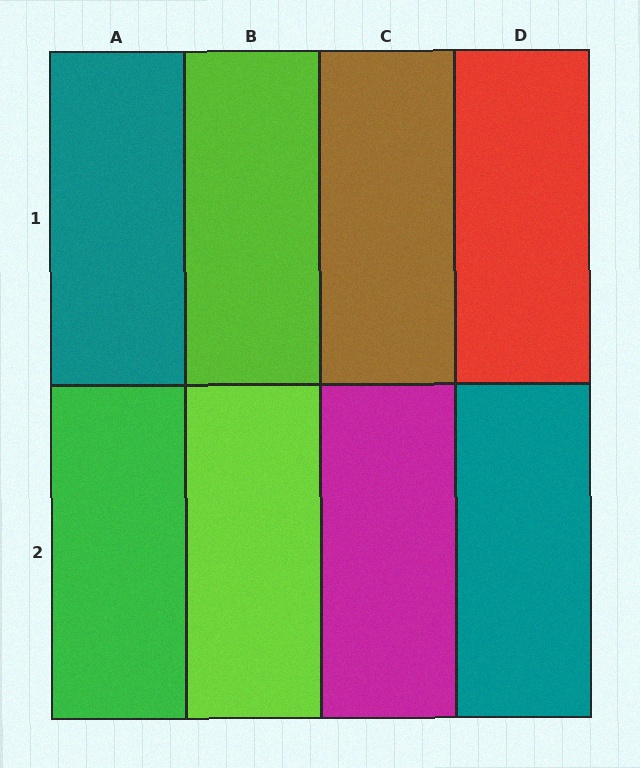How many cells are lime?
2 cells are lime.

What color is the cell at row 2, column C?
Magenta.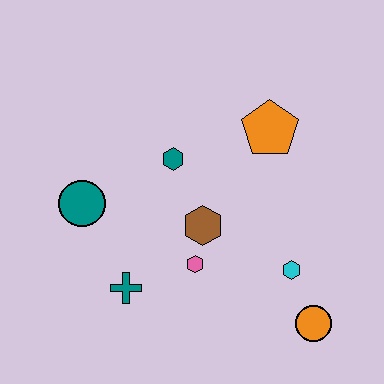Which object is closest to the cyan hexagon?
The orange circle is closest to the cyan hexagon.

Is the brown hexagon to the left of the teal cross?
No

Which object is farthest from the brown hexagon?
The orange circle is farthest from the brown hexagon.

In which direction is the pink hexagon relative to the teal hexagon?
The pink hexagon is below the teal hexagon.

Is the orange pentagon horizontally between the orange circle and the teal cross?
Yes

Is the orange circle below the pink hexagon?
Yes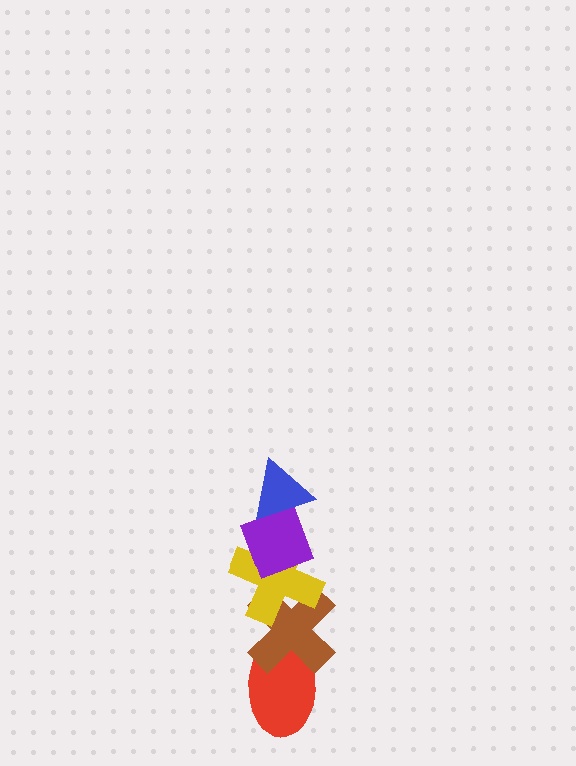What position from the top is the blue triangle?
The blue triangle is 1st from the top.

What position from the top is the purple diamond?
The purple diamond is 2nd from the top.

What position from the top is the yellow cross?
The yellow cross is 3rd from the top.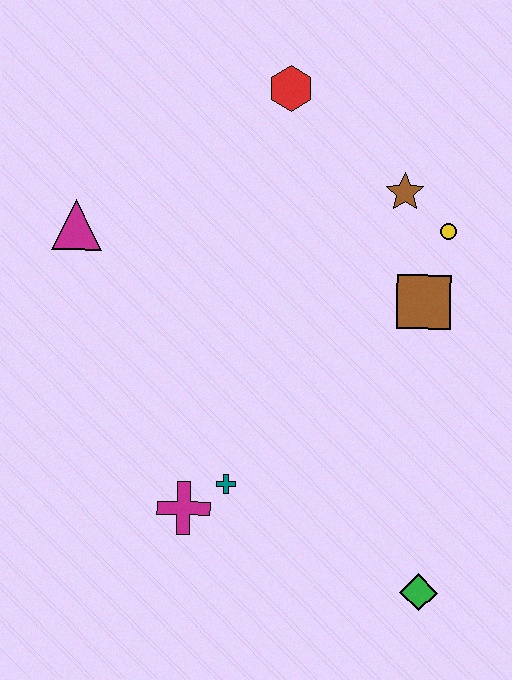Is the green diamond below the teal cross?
Yes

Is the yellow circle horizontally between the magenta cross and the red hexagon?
No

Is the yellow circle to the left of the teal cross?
No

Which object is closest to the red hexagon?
The brown star is closest to the red hexagon.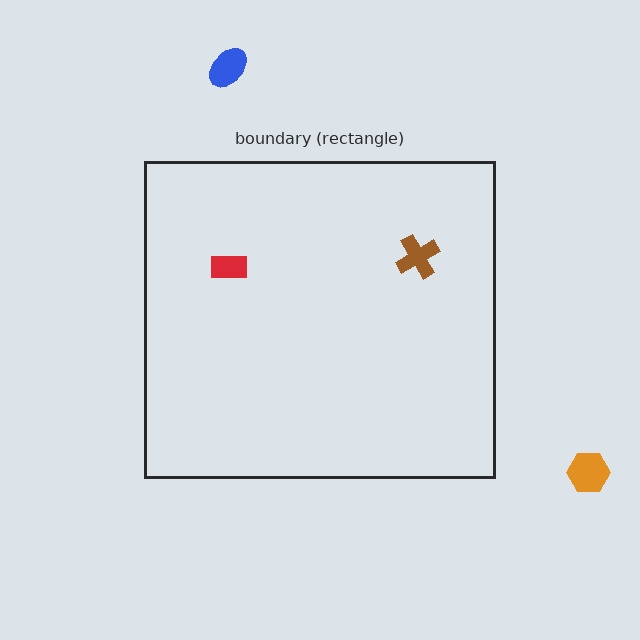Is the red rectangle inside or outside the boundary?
Inside.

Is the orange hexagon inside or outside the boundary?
Outside.